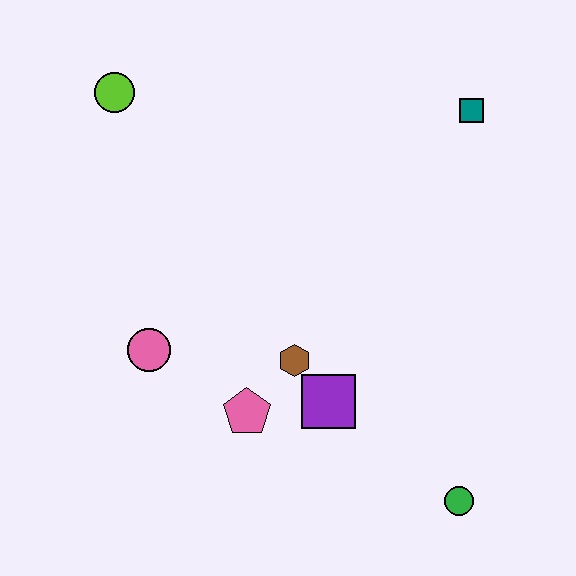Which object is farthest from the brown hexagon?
The lime circle is farthest from the brown hexagon.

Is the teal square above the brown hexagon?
Yes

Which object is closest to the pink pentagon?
The brown hexagon is closest to the pink pentagon.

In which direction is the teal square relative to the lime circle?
The teal square is to the right of the lime circle.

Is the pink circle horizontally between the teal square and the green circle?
No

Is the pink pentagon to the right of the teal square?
No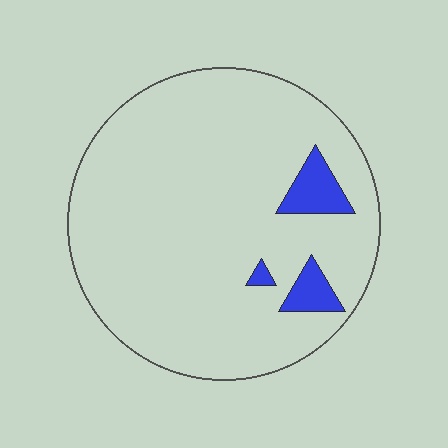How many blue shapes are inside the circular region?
3.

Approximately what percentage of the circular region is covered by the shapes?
Approximately 5%.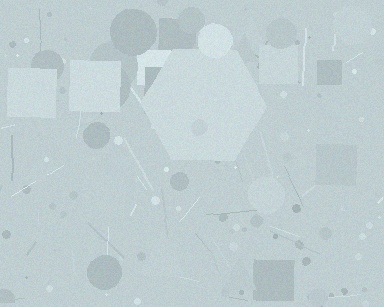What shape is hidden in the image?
A hexagon is hidden in the image.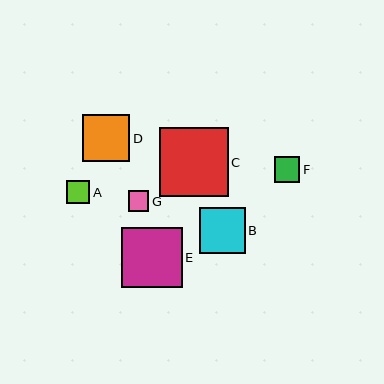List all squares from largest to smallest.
From largest to smallest: C, E, D, B, F, A, G.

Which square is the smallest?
Square G is the smallest with a size of approximately 20 pixels.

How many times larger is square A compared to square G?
Square A is approximately 1.1 times the size of square G.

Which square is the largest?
Square C is the largest with a size of approximately 69 pixels.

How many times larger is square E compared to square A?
Square E is approximately 2.6 times the size of square A.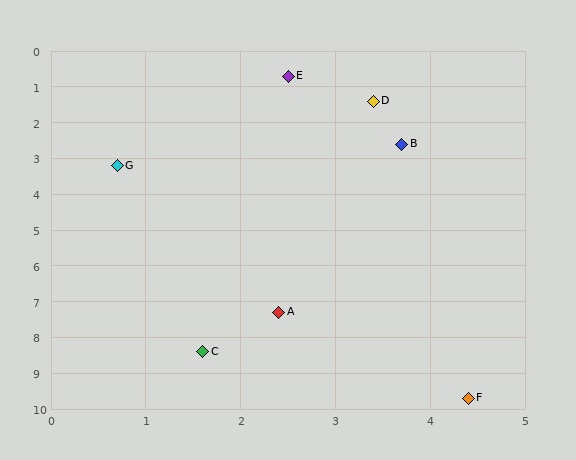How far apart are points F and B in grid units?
Points F and B are about 7.1 grid units apart.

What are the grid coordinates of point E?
Point E is at approximately (2.5, 0.7).